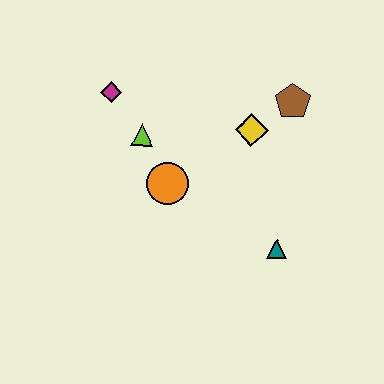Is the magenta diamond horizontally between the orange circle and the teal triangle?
No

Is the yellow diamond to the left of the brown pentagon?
Yes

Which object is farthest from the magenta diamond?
The teal triangle is farthest from the magenta diamond.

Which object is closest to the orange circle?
The lime triangle is closest to the orange circle.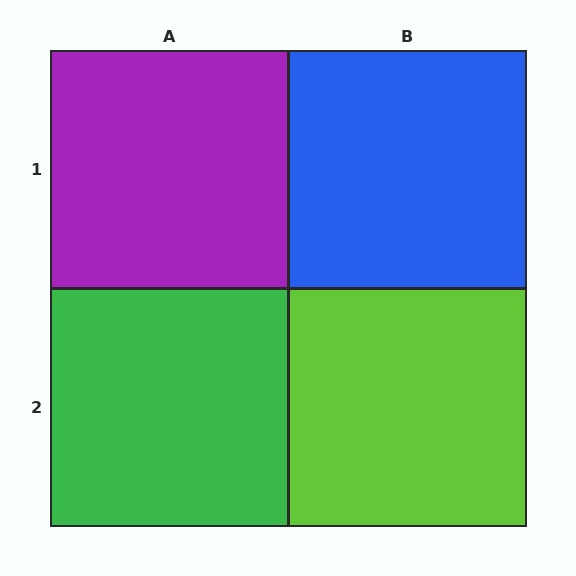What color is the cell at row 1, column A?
Purple.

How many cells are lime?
1 cell is lime.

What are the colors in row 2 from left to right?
Green, lime.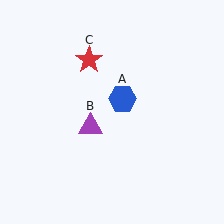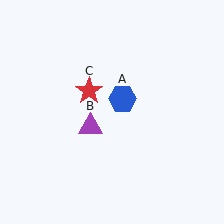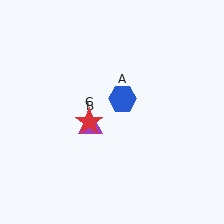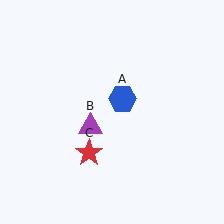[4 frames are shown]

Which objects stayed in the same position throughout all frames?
Blue hexagon (object A) and purple triangle (object B) remained stationary.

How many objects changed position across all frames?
1 object changed position: red star (object C).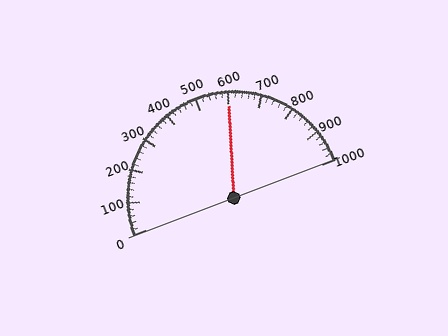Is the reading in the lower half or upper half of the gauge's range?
The reading is in the upper half of the range (0 to 1000).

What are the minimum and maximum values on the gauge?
The gauge ranges from 0 to 1000.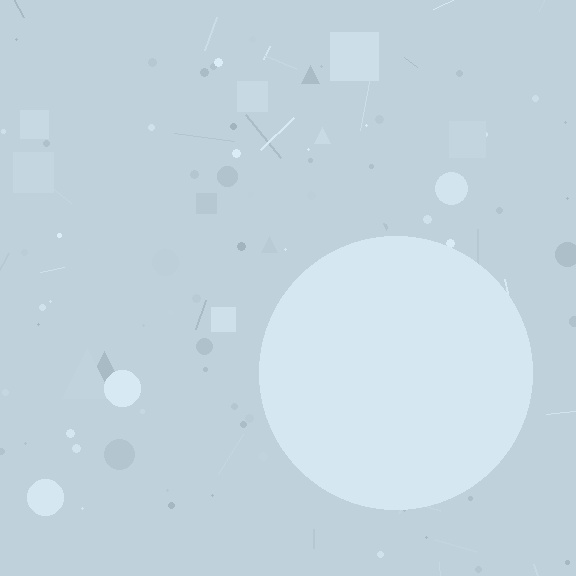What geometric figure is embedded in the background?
A circle is embedded in the background.